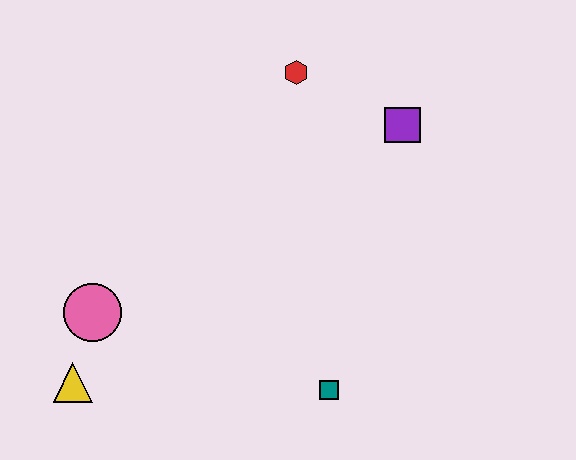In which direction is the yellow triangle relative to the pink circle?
The yellow triangle is below the pink circle.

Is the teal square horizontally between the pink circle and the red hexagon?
No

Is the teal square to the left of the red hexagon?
No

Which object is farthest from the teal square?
The red hexagon is farthest from the teal square.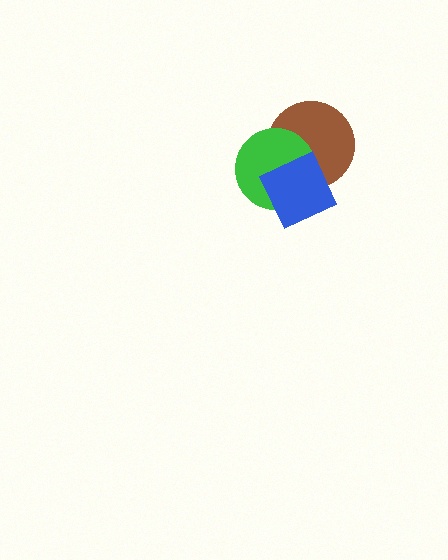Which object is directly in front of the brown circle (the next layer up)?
The green circle is directly in front of the brown circle.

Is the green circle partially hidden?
Yes, it is partially covered by another shape.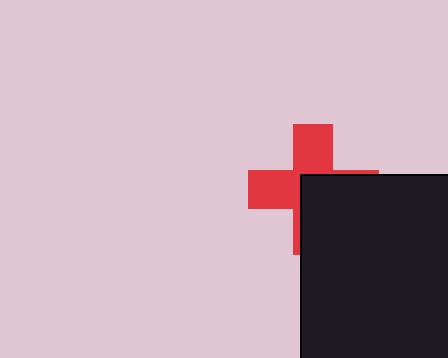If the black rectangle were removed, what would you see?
You would see the complete red cross.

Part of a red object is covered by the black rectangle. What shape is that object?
It is a cross.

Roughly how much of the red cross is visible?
About half of it is visible (roughly 50%).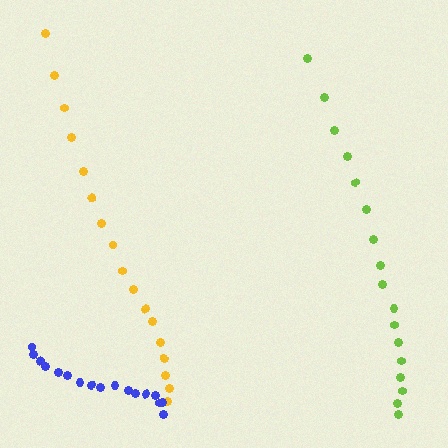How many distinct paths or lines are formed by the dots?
There are 3 distinct paths.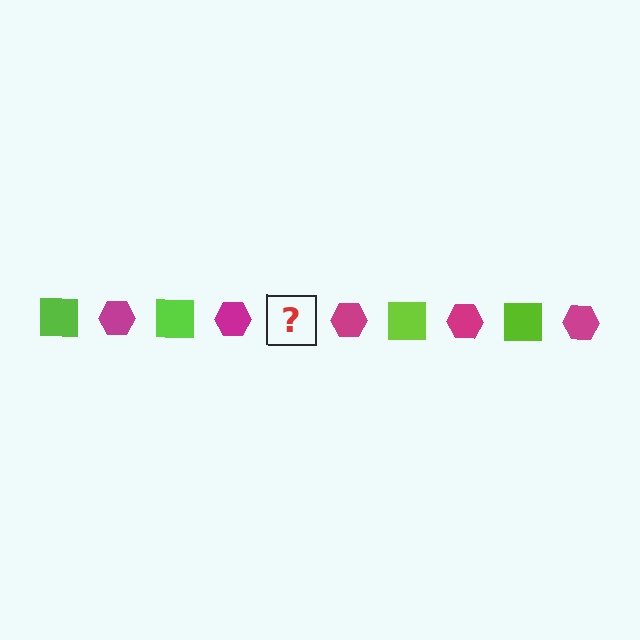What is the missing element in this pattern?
The missing element is a lime square.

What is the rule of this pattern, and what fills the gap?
The rule is that the pattern alternates between lime square and magenta hexagon. The gap should be filled with a lime square.